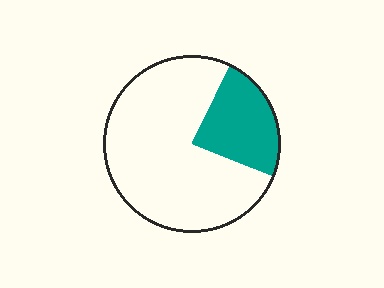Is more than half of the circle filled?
No.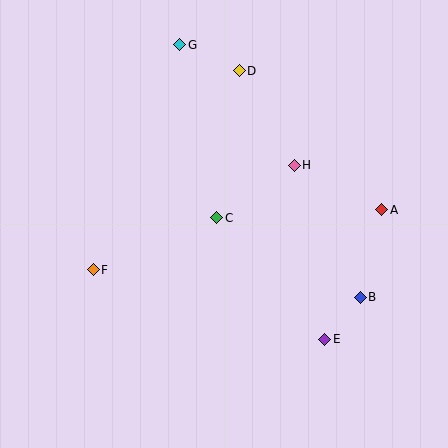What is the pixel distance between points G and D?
The distance between G and D is 65 pixels.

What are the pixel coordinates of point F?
Point F is at (93, 270).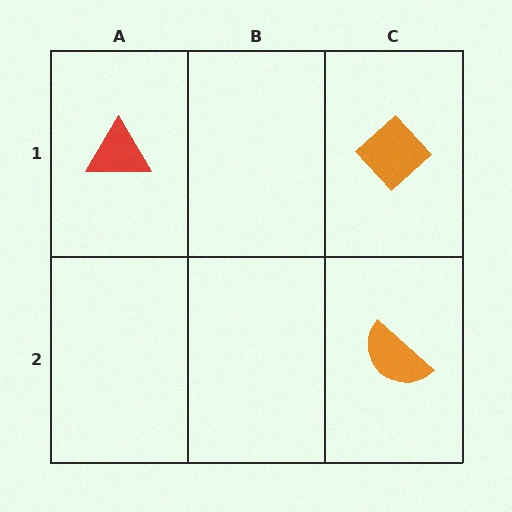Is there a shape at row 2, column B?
No, that cell is empty.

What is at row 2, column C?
An orange semicircle.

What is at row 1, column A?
A red triangle.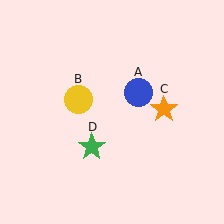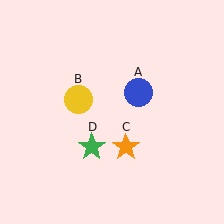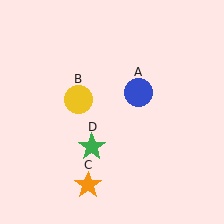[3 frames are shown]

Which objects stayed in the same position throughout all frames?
Blue circle (object A) and yellow circle (object B) and green star (object D) remained stationary.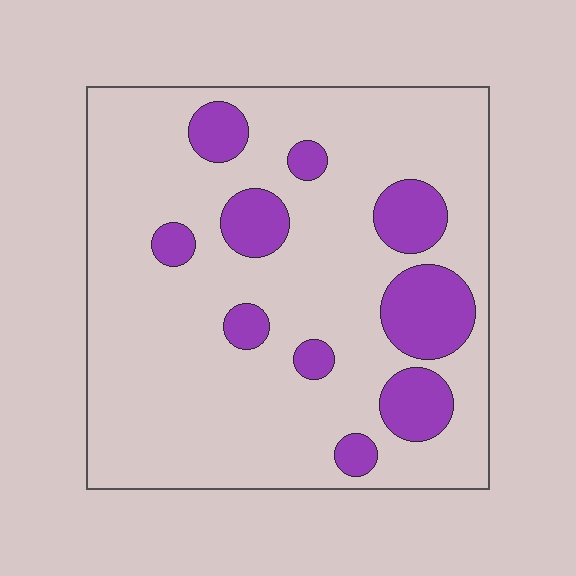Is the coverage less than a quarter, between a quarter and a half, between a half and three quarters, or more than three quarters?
Less than a quarter.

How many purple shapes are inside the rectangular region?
10.